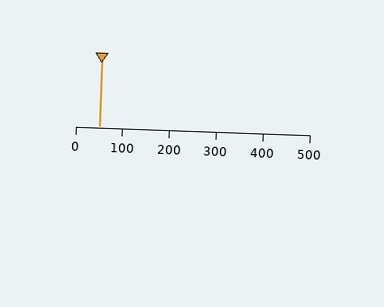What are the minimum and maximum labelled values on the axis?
The axis runs from 0 to 500.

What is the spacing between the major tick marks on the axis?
The major ticks are spaced 100 apart.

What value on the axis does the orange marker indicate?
The marker indicates approximately 50.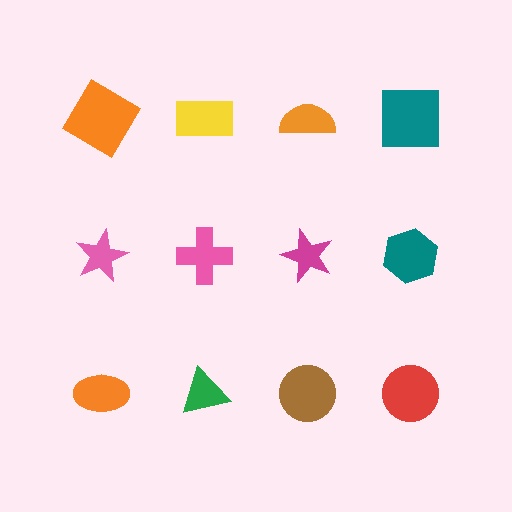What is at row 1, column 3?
An orange semicircle.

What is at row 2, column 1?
A pink star.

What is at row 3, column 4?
A red circle.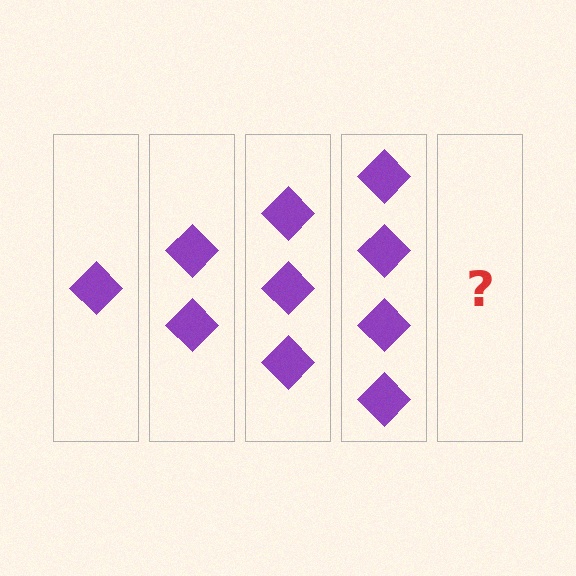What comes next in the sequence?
The next element should be 5 diamonds.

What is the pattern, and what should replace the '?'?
The pattern is that each step adds one more diamond. The '?' should be 5 diamonds.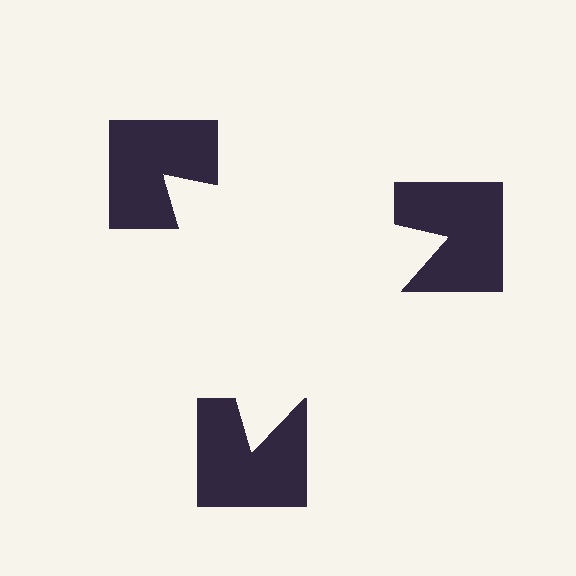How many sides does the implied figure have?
3 sides.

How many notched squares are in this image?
There are 3 — one at each vertex of the illusory triangle.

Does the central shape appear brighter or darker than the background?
It typically appears slightly brighter than the background, even though no actual brightness change is drawn.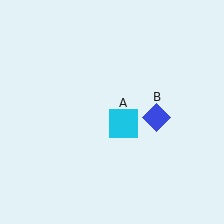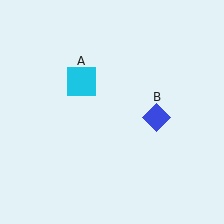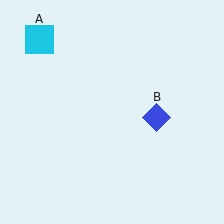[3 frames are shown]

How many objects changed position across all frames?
1 object changed position: cyan square (object A).